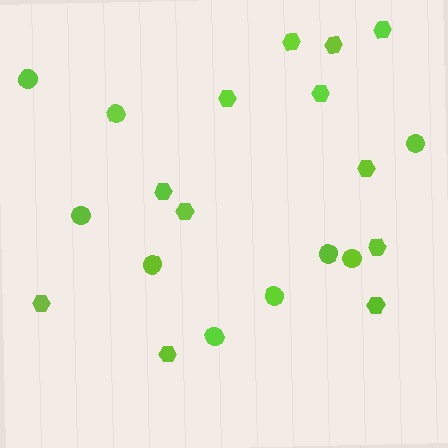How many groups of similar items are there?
There are 2 groups: one group of circles (9) and one group of hexagons (12).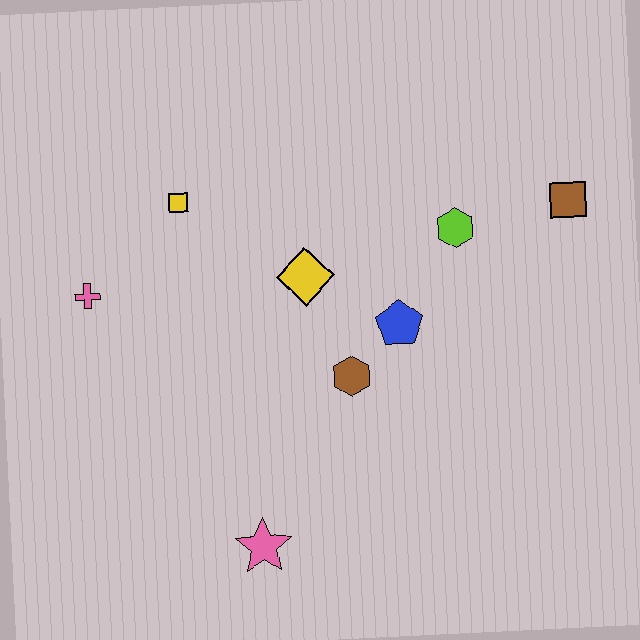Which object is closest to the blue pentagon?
The brown hexagon is closest to the blue pentagon.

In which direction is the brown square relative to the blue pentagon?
The brown square is to the right of the blue pentagon.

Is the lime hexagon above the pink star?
Yes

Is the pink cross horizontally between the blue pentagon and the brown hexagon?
No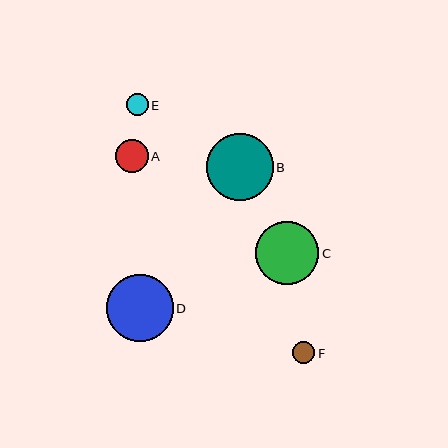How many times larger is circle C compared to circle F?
Circle C is approximately 2.9 times the size of circle F.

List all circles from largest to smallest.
From largest to smallest: B, D, C, A, F, E.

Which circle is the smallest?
Circle E is the smallest with a size of approximately 21 pixels.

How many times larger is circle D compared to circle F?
Circle D is approximately 3.1 times the size of circle F.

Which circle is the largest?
Circle B is the largest with a size of approximately 67 pixels.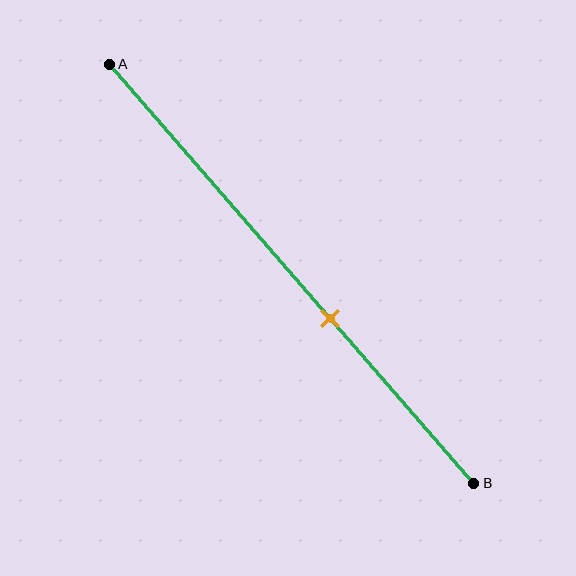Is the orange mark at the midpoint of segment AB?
No, the mark is at about 60% from A, not at the 50% midpoint.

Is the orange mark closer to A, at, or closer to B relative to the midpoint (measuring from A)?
The orange mark is closer to point B than the midpoint of segment AB.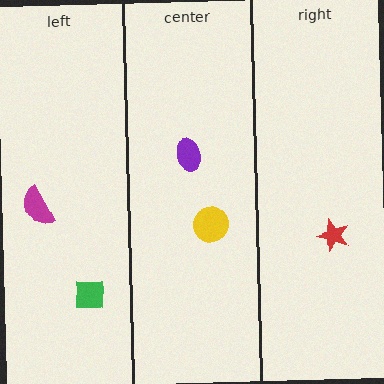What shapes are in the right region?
The red star.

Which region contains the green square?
The left region.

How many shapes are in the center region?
2.